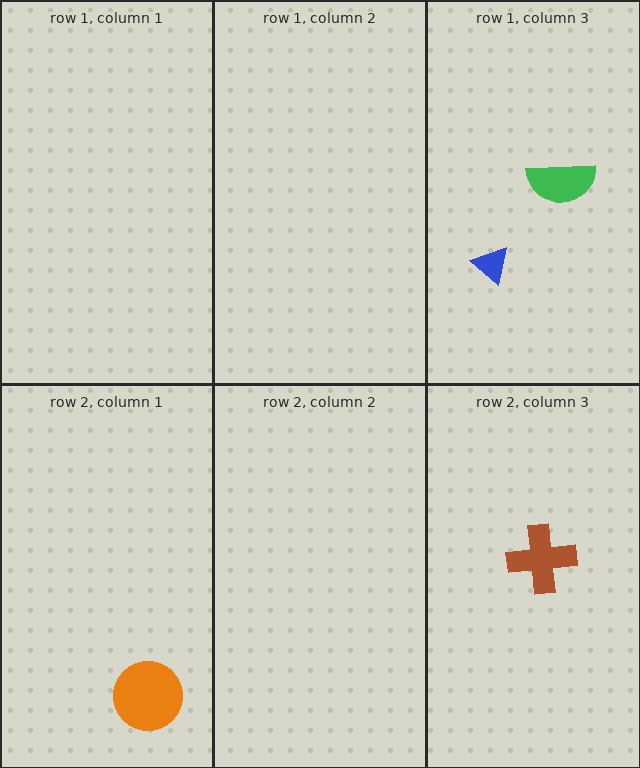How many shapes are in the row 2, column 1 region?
1.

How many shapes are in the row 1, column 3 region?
2.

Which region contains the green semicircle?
The row 1, column 3 region.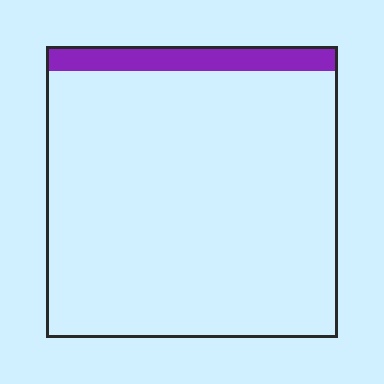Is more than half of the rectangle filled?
No.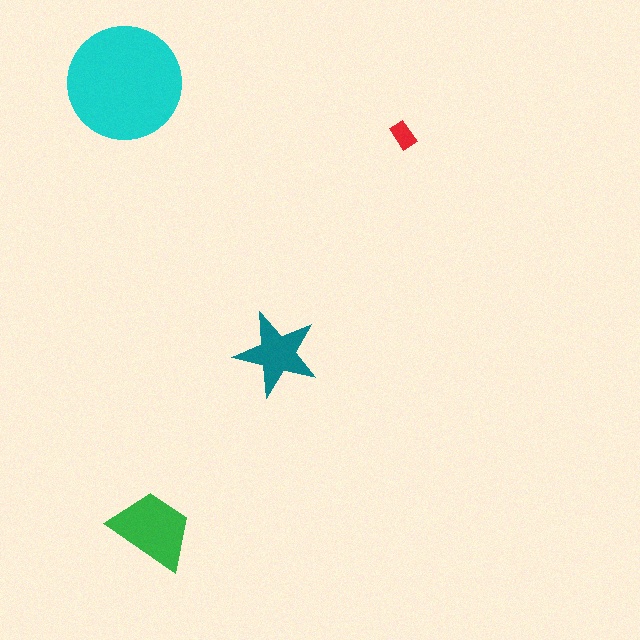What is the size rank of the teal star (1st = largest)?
3rd.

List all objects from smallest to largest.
The red rectangle, the teal star, the green trapezoid, the cyan circle.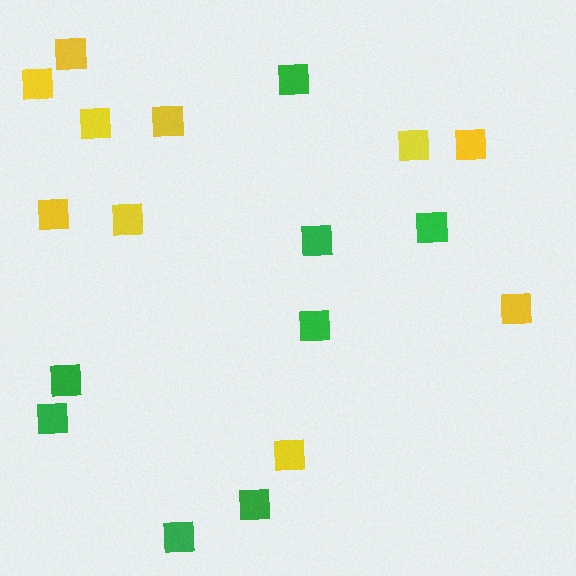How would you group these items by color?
There are 2 groups: one group of green squares (8) and one group of yellow squares (10).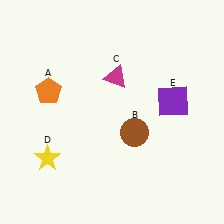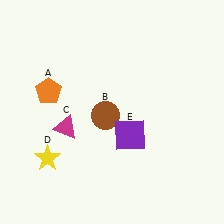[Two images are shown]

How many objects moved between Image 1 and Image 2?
3 objects moved between the two images.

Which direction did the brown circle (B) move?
The brown circle (B) moved left.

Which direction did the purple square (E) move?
The purple square (E) moved left.